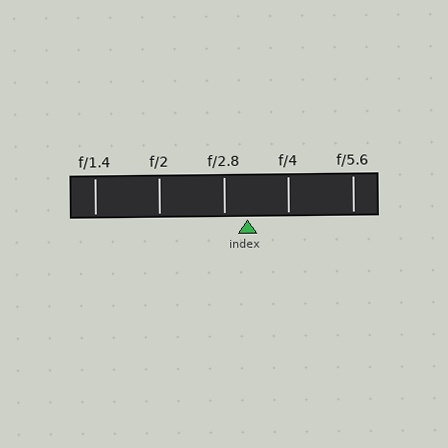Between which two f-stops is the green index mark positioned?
The index mark is between f/2.8 and f/4.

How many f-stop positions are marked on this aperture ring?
There are 5 f-stop positions marked.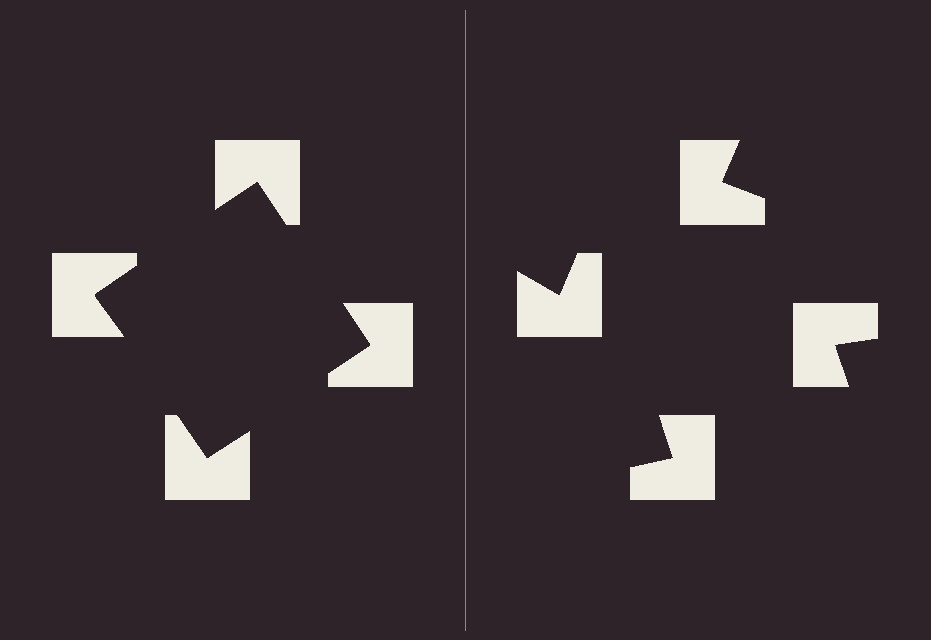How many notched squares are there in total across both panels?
8 — 4 on each side.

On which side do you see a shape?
An illusory square appears on the left side. On the right side the wedge cuts are rotated, so no coherent shape forms.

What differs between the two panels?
The notched squares are positioned identically on both sides; only the wedge orientations differ. On the left they align to a square; on the right they are misaligned.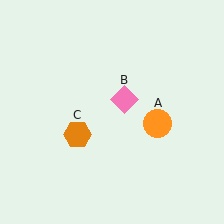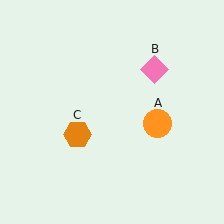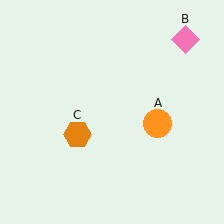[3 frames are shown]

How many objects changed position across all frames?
1 object changed position: pink diamond (object B).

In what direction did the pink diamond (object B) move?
The pink diamond (object B) moved up and to the right.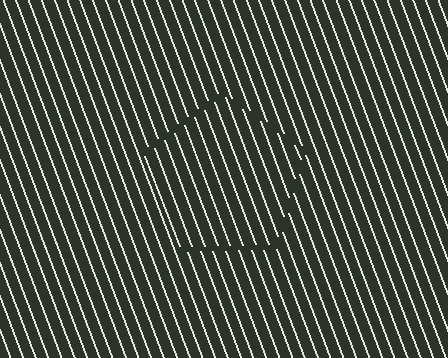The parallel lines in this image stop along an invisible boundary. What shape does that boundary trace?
An illusory pentagon. The interior of the shape contains the same grating, shifted by half a period — the contour is defined by the phase discontinuity where line-ends from the inner and outer gratings abut.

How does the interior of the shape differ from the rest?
The interior of the shape contains the same grating, shifted by half a period — the contour is defined by the phase discontinuity where line-ends from the inner and outer gratings abut.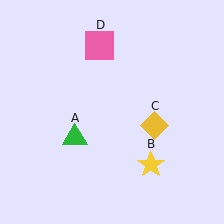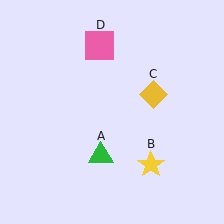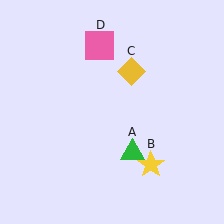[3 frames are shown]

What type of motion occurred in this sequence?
The green triangle (object A), yellow diamond (object C) rotated counterclockwise around the center of the scene.